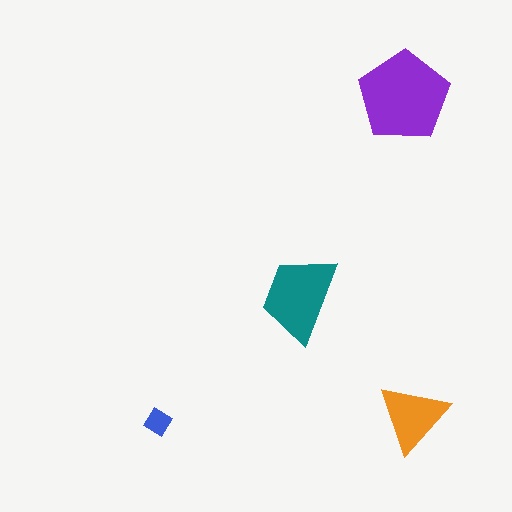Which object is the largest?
The purple pentagon.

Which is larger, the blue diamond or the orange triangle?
The orange triangle.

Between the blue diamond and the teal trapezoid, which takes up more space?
The teal trapezoid.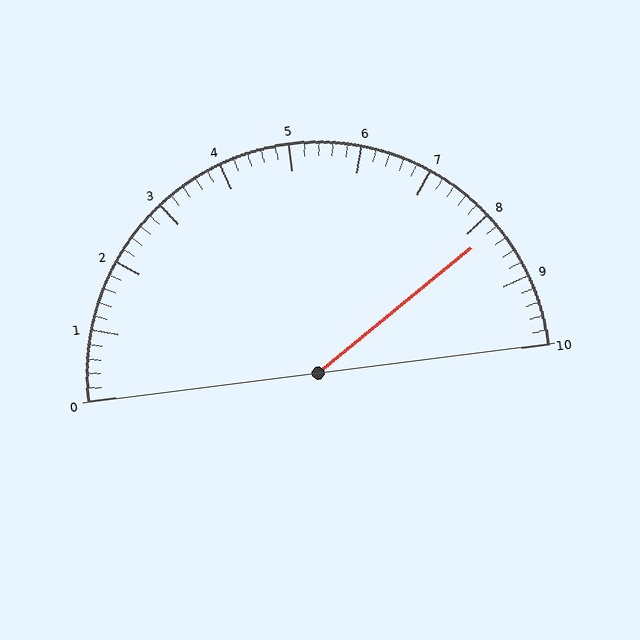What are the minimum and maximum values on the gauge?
The gauge ranges from 0 to 10.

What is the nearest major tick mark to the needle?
The nearest major tick mark is 8.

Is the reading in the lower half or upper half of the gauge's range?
The reading is in the upper half of the range (0 to 10).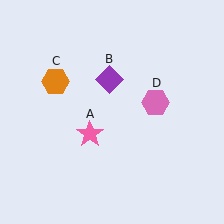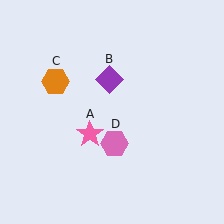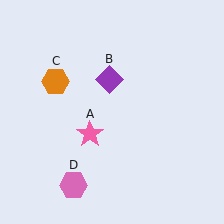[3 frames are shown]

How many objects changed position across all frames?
1 object changed position: pink hexagon (object D).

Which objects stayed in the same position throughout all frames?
Pink star (object A) and purple diamond (object B) and orange hexagon (object C) remained stationary.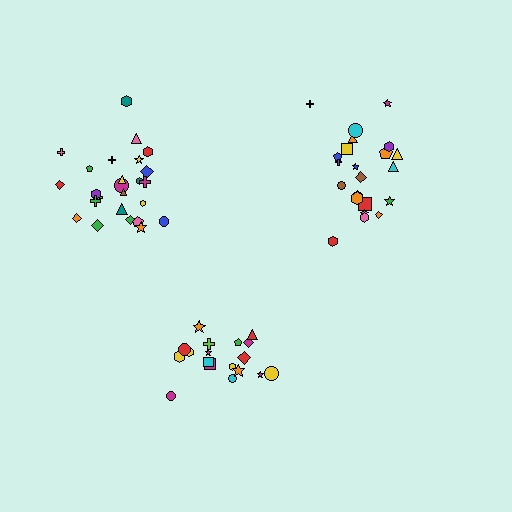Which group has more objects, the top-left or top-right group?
The top-left group.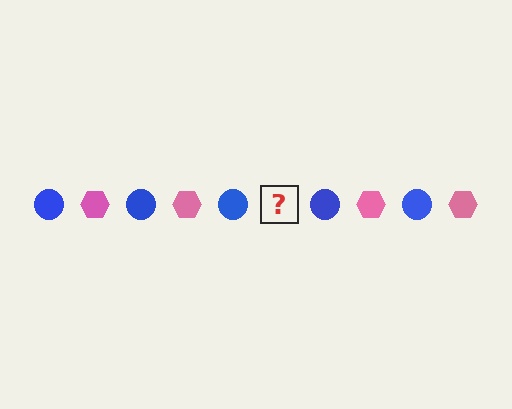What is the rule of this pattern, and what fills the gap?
The rule is that the pattern alternates between blue circle and pink hexagon. The gap should be filled with a pink hexagon.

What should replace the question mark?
The question mark should be replaced with a pink hexagon.